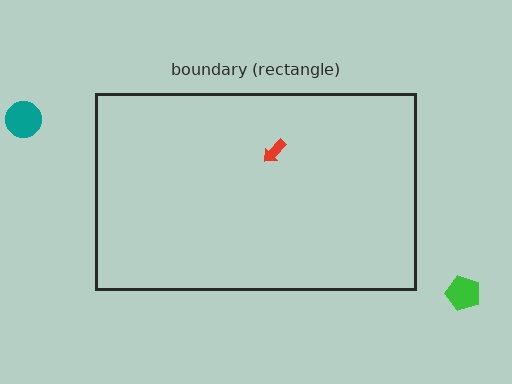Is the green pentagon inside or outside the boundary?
Outside.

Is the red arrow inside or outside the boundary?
Inside.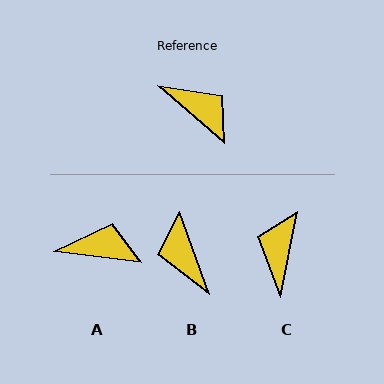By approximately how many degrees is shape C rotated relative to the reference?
Approximately 119 degrees counter-clockwise.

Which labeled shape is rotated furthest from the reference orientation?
B, about 150 degrees away.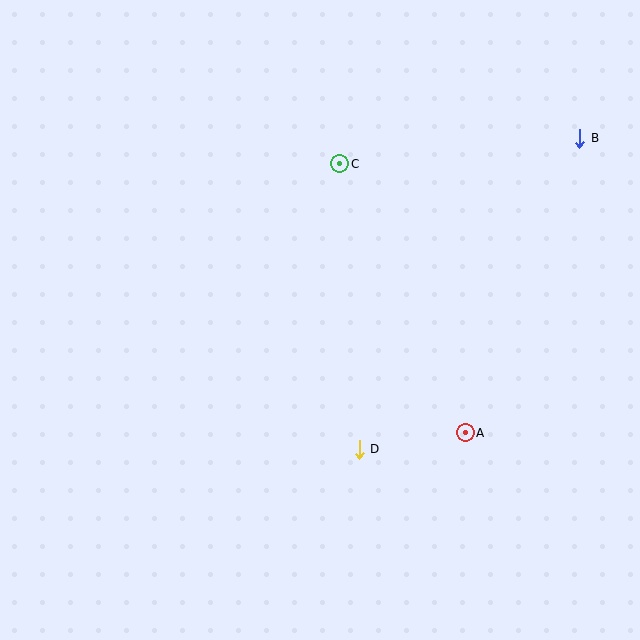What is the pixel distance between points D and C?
The distance between D and C is 286 pixels.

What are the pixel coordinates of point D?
Point D is at (359, 449).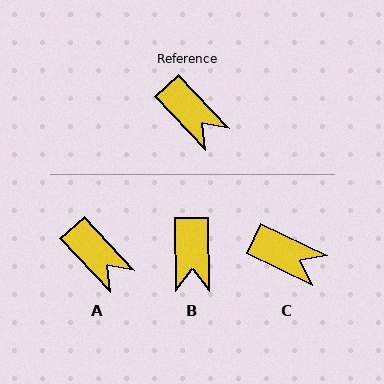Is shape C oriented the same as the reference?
No, it is off by about 21 degrees.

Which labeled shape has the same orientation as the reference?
A.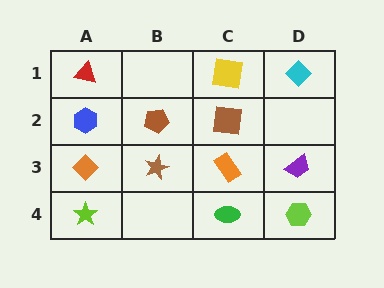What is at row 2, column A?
A blue hexagon.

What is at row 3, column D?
A purple trapezoid.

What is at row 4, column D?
A lime hexagon.